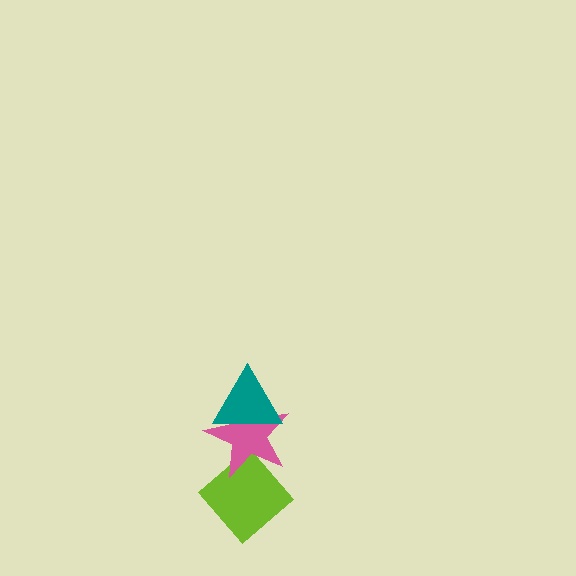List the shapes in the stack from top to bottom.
From top to bottom: the teal triangle, the pink star, the lime diamond.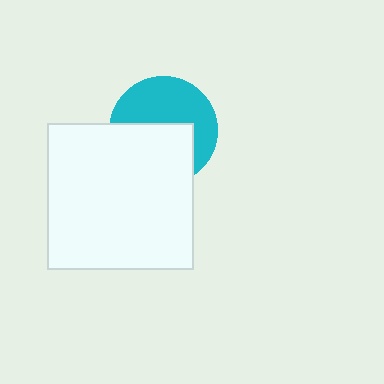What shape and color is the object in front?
The object in front is a white square.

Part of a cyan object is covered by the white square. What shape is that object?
It is a circle.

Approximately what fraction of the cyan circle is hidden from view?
Roughly 48% of the cyan circle is hidden behind the white square.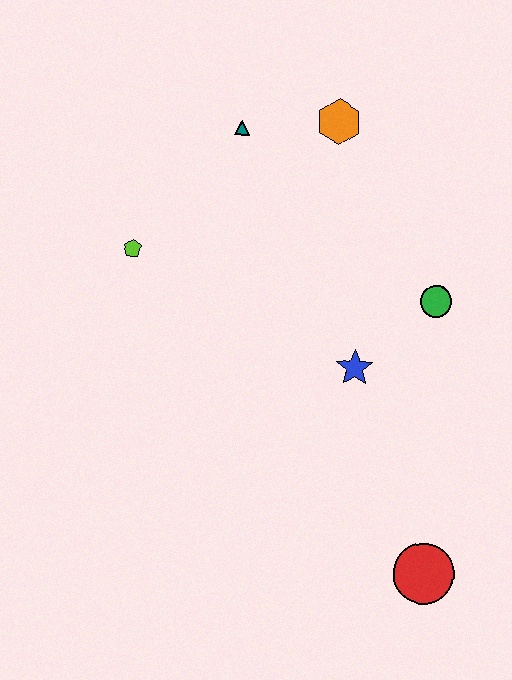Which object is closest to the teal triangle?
The orange hexagon is closest to the teal triangle.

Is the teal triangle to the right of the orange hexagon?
No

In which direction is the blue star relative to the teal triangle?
The blue star is below the teal triangle.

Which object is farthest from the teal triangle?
The red circle is farthest from the teal triangle.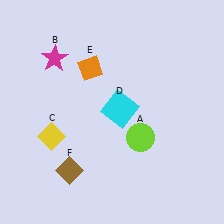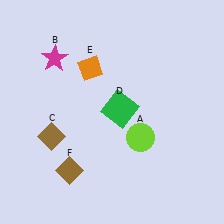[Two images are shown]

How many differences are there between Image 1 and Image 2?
There are 2 differences between the two images.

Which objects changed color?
C changed from yellow to brown. D changed from cyan to green.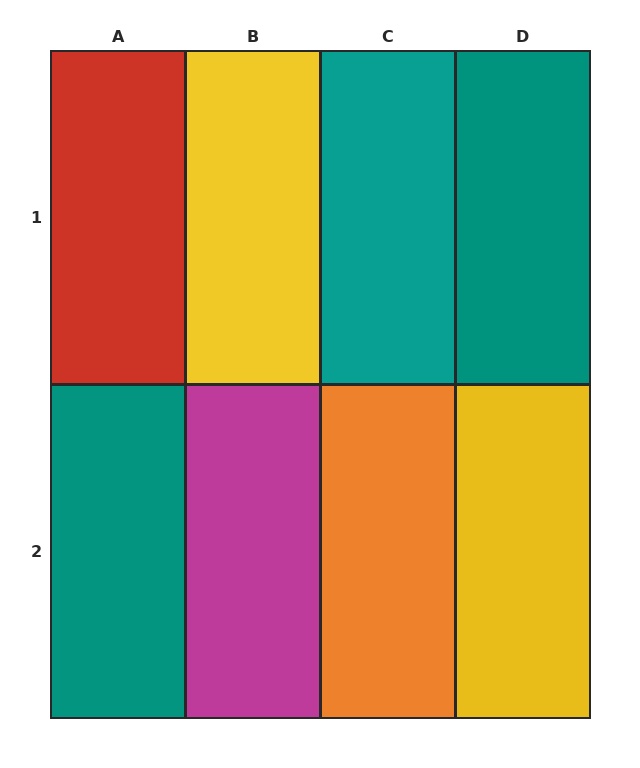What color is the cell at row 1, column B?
Yellow.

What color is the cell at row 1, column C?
Teal.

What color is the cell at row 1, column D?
Teal.